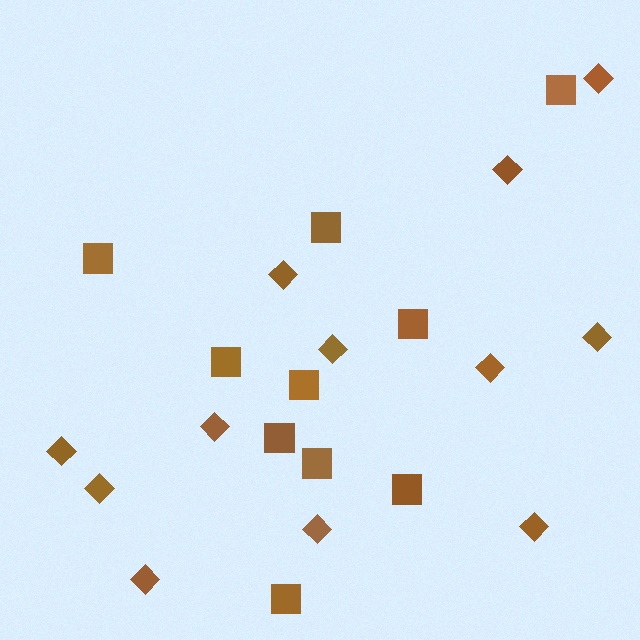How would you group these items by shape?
There are 2 groups: one group of squares (10) and one group of diamonds (12).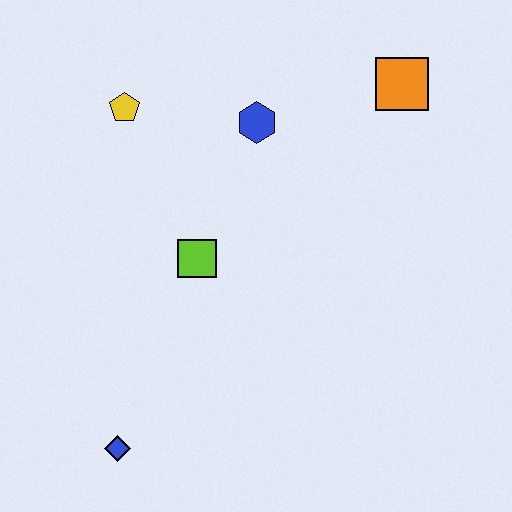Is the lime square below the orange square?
Yes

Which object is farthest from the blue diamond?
The orange square is farthest from the blue diamond.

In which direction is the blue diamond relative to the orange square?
The blue diamond is below the orange square.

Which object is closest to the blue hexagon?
The yellow pentagon is closest to the blue hexagon.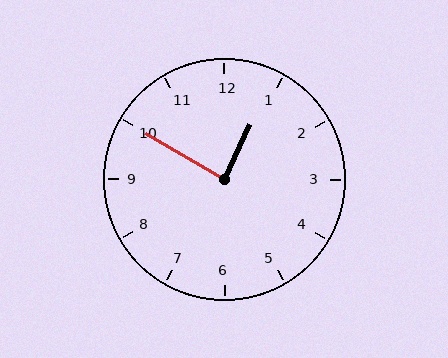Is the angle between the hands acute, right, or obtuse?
It is right.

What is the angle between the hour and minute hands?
Approximately 85 degrees.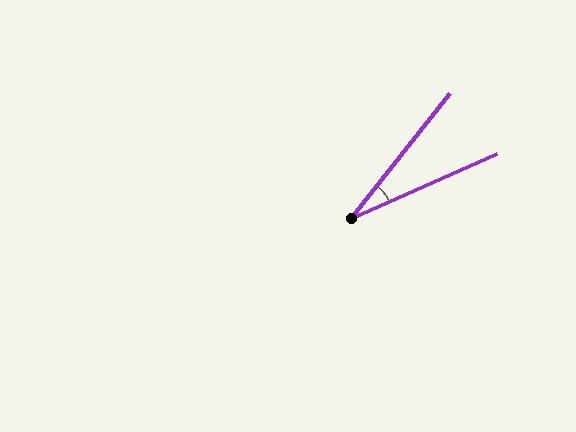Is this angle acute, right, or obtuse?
It is acute.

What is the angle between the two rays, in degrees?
Approximately 28 degrees.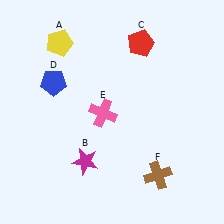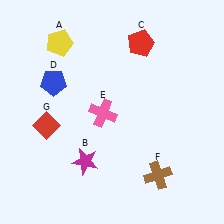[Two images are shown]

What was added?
A red diamond (G) was added in Image 2.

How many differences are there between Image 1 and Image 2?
There is 1 difference between the two images.